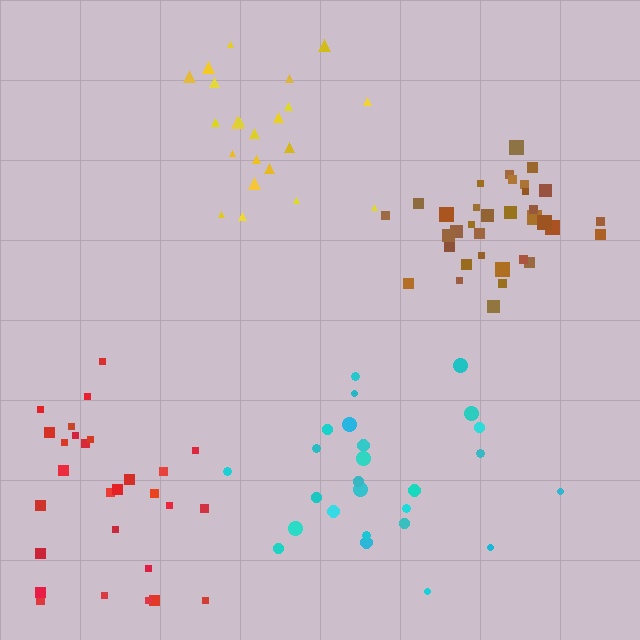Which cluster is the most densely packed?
Brown.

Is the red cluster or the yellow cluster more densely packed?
Yellow.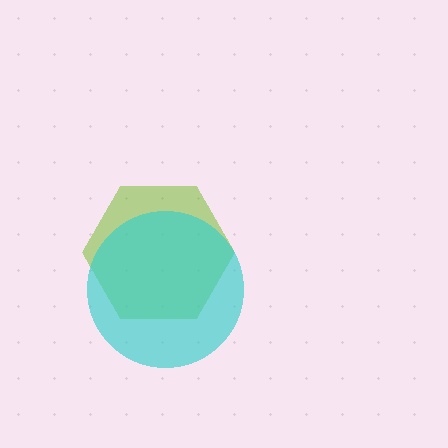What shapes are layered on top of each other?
The layered shapes are: a lime hexagon, a cyan circle.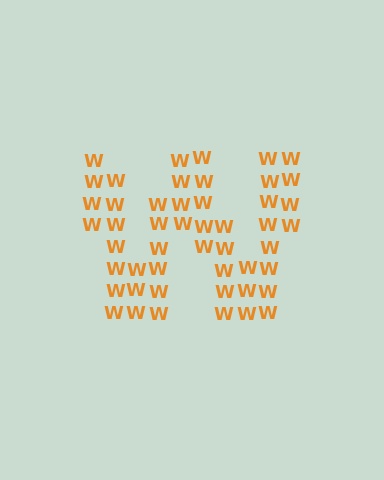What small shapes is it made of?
It is made of small letter W's.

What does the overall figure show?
The overall figure shows the letter W.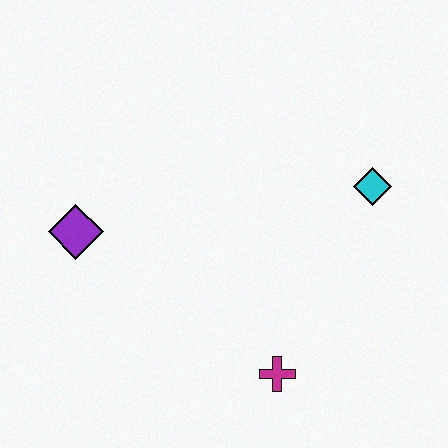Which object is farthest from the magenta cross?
The purple diamond is farthest from the magenta cross.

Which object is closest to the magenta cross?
The cyan diamond is closest to the magenta cross.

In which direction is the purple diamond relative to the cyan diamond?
The purple diamond is to the left of the cyan diamond.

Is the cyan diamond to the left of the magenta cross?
No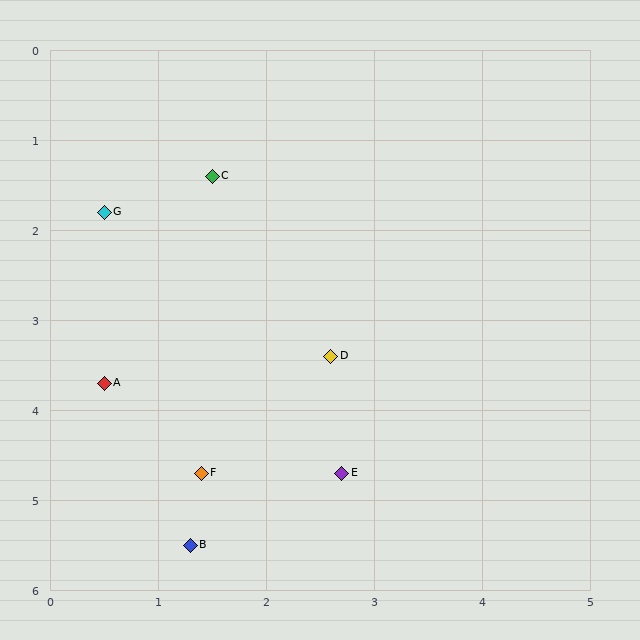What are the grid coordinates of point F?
Point F is at approximately (1.4, 4.7).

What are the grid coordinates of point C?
Point C is at approximately (1.5, 1.4).